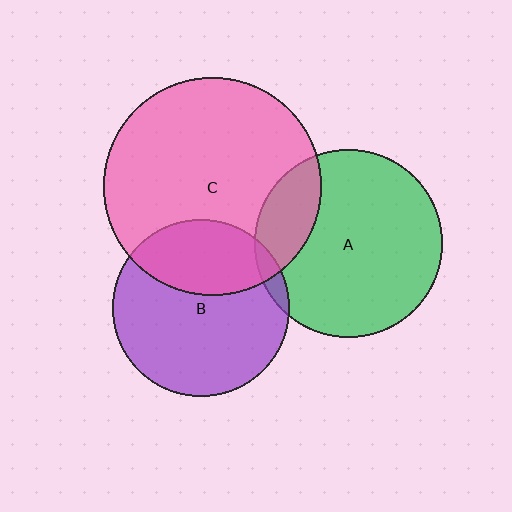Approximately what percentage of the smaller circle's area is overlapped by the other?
Approximately 35%.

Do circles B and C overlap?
Yes.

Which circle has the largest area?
Circle C (pink).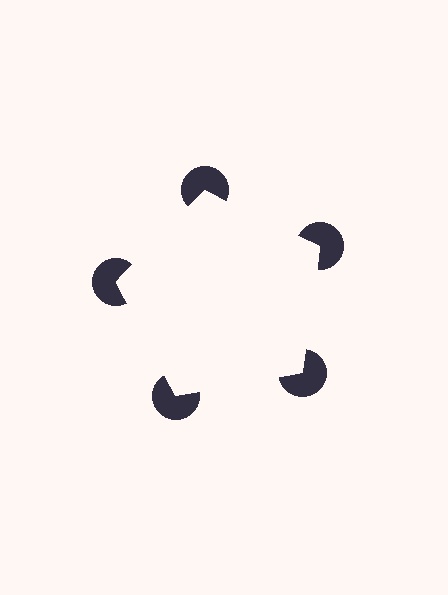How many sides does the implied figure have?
5 sides.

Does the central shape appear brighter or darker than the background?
It typically appears slightly brighter than the background, even though no actual brightness change is drawn.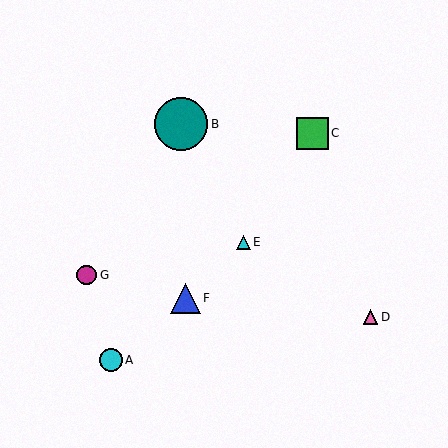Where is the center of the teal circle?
The center of the teal circle is at (181, 124).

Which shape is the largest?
The teal circle (labeled B) is the largest.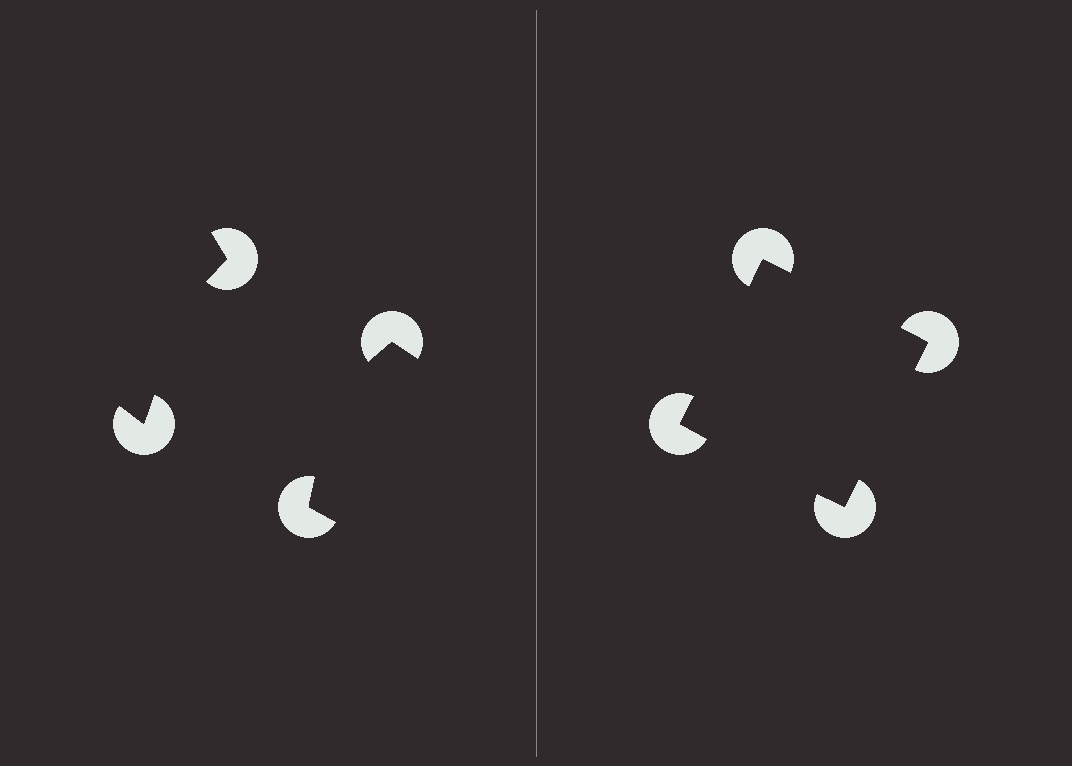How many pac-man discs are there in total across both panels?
8 — 4 on each side.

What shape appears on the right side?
An illusory square.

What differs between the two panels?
The pac-man discs are positioned identically on both sides; only the wedge orientations differ. On the right they align to a square; on the left they are misaligned.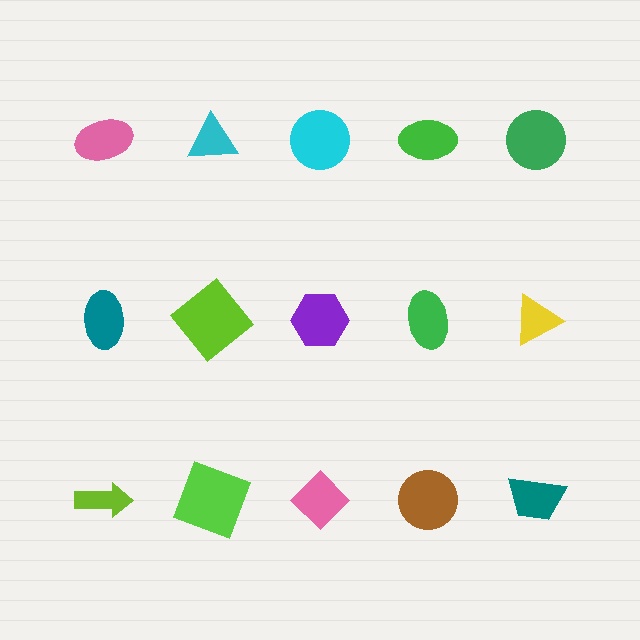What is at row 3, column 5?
A teal trapezoid.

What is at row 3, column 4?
A brown circle.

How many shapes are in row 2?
5 shapes.